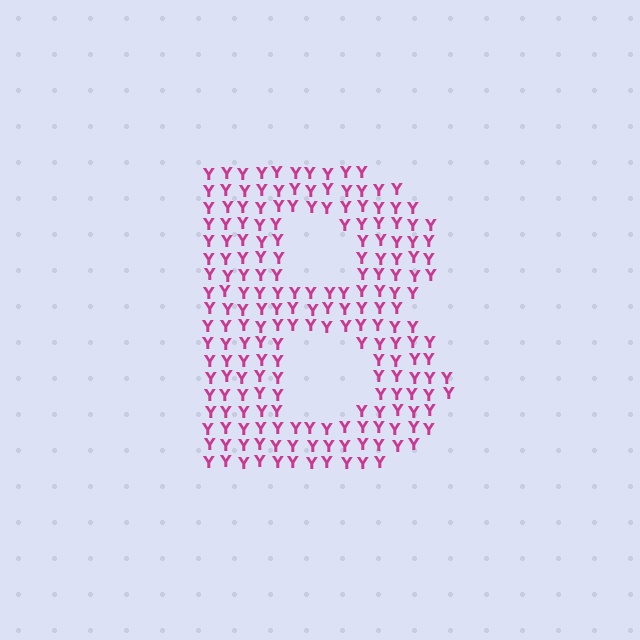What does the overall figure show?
The overall figure shows the letter B.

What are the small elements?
The small elements are letter Y's.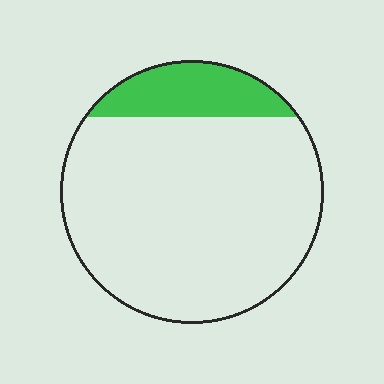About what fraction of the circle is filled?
About one sixth (1/6).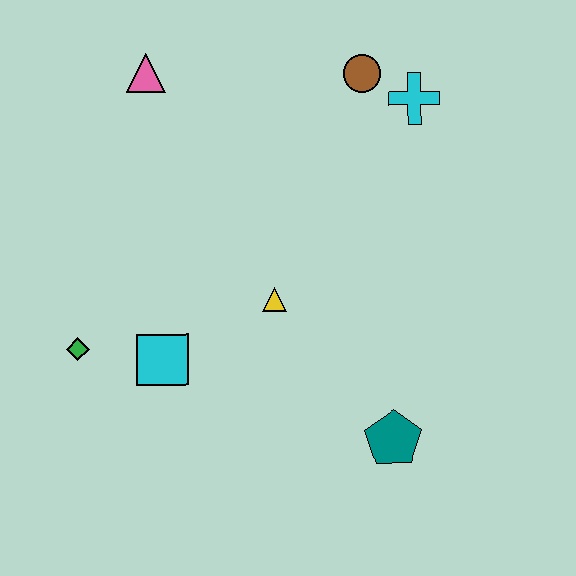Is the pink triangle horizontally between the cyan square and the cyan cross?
No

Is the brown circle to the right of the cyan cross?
No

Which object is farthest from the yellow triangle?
The pink triangle is farthest from the yellow triangle.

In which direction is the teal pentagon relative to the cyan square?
The teal pentagon is to the right of the cyan square.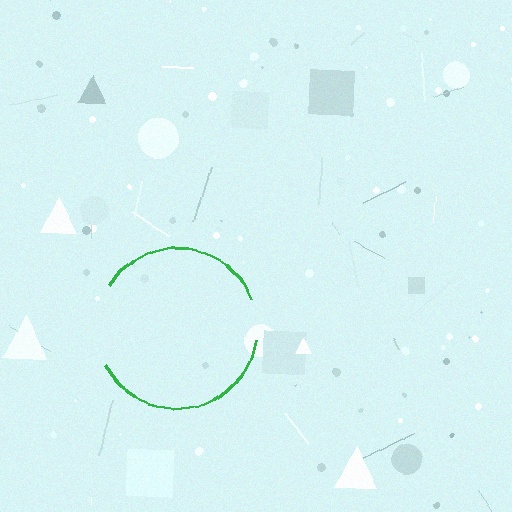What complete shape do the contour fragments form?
The contour fragments form a circle.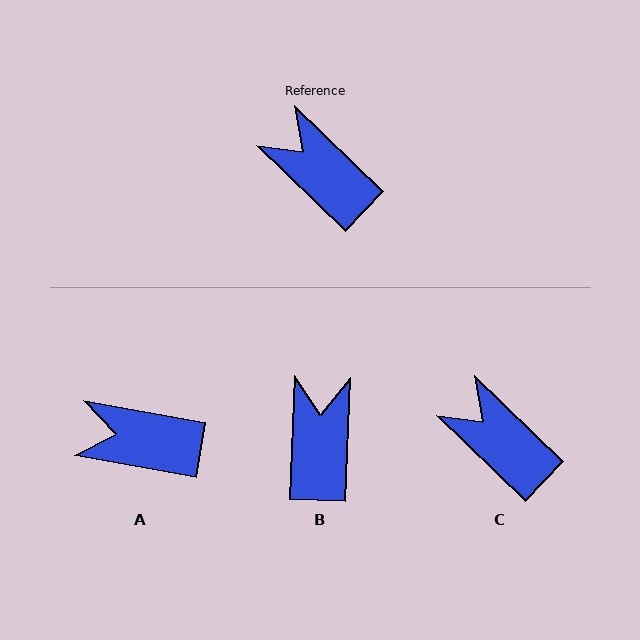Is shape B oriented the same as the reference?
No, it is off by about 48 degrees.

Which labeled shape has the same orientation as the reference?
C.